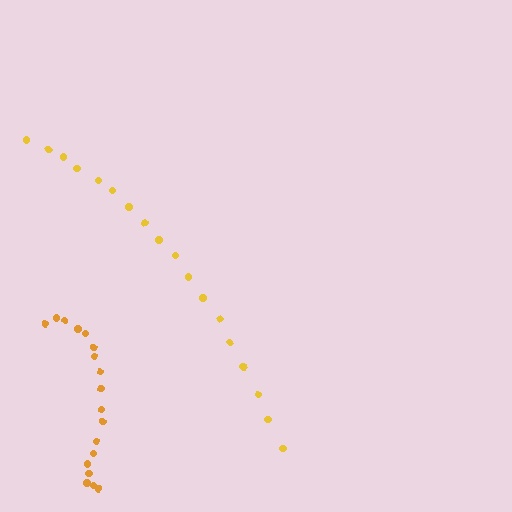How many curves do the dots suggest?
There are 2 distinct paths.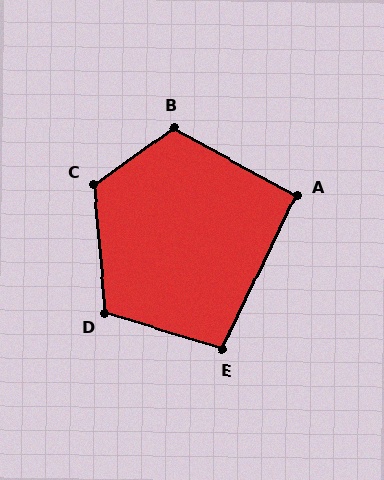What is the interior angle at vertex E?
Approximately 99 degrees (obtuse).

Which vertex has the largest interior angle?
C, at approximately 120 degrees.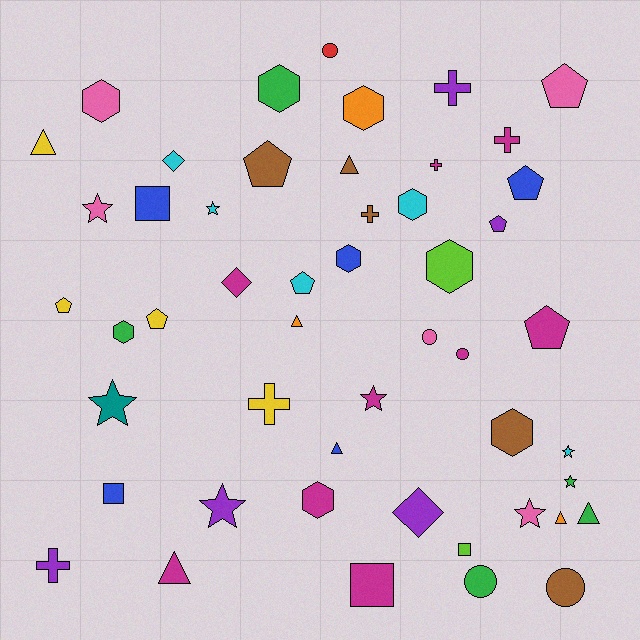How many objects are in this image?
There are 50 objects.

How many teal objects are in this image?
There is 1 teal object.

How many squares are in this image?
There are 4 squares.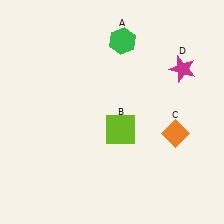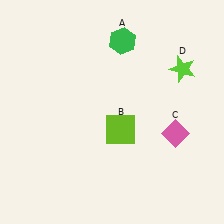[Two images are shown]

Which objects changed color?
C changed from orange to pink. D changed from magenta to lime.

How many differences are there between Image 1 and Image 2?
There are 2 differences between the two images.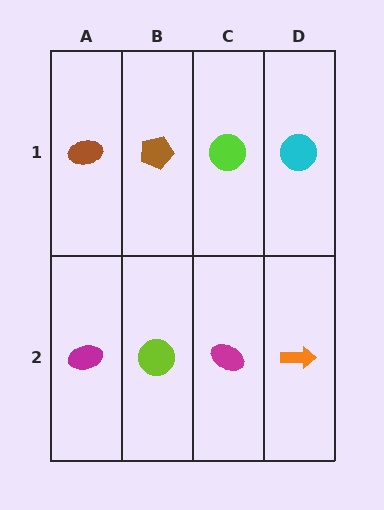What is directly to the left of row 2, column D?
A magenta ellipse.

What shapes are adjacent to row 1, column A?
A magenta ellipse (row 2, column A), a brown pentagon (row 1, column B).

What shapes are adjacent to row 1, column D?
An orange arrow (row 2, column D), a lime circle (row 1, column C).